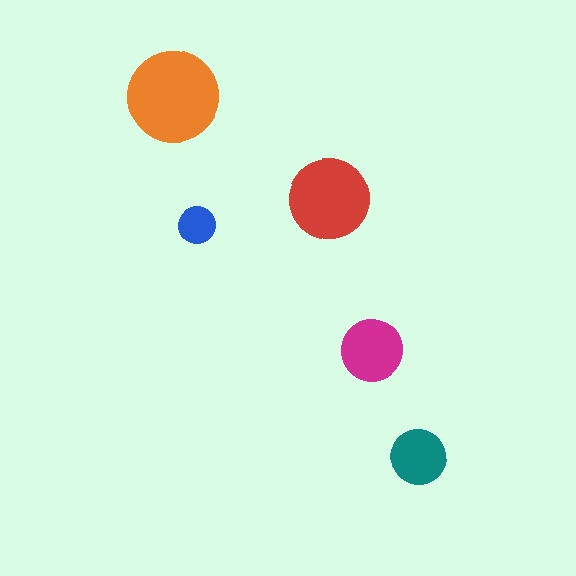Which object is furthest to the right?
The teal circle is rightmost.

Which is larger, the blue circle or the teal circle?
The teal one.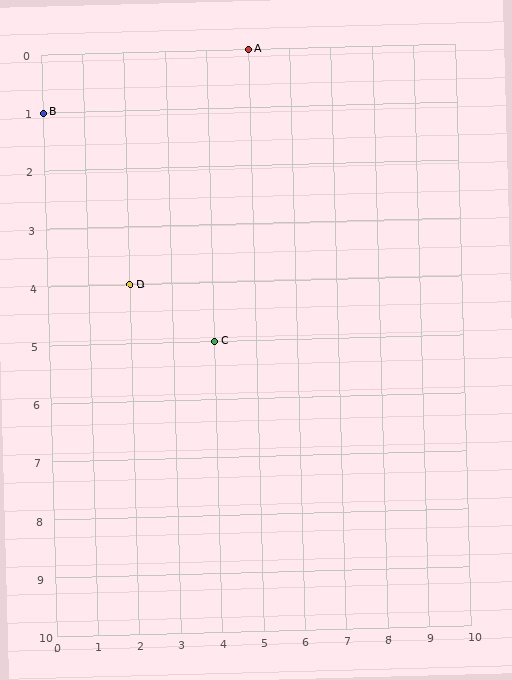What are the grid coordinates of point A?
Point A is at grid coordinates (5, 0).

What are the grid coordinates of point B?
Point B is at grid coordinates (0, 1).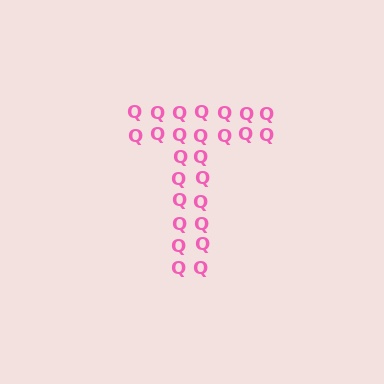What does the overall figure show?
The overall figure shows the letter T.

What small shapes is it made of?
It is made of small letter Q's.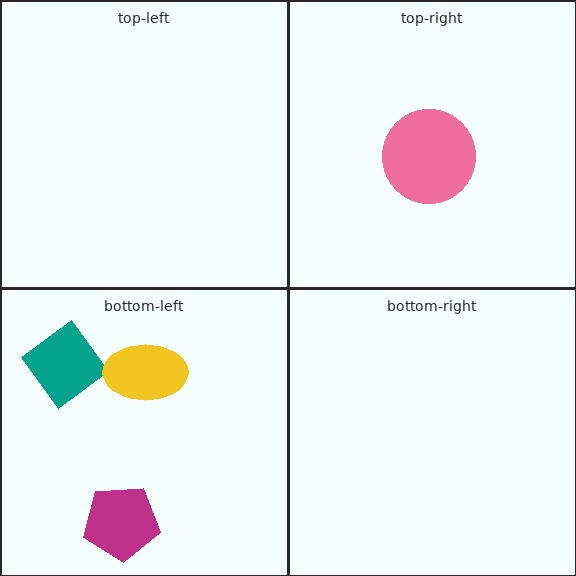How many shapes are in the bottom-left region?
3.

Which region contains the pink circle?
The top-right region.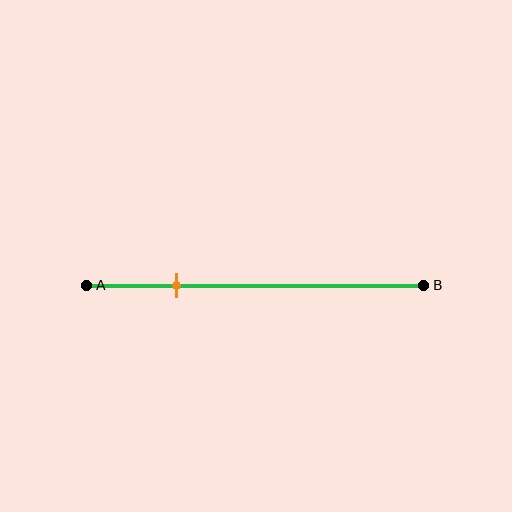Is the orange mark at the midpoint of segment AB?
No, the mark is at about 25% from A, not at the 50% midpoint.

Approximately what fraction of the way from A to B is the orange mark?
The orange mark is approximately 25% of the way from A to B.